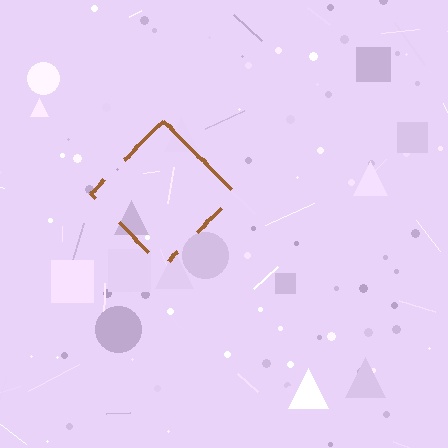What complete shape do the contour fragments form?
The contour fragments form a diamond.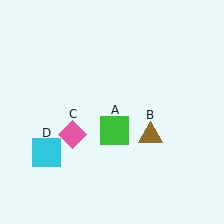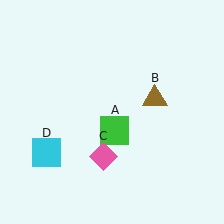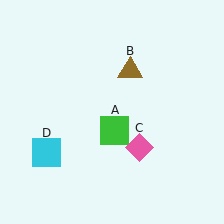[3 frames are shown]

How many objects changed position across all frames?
2 objects changed position: brown triangle (object B), pink diamond (object C).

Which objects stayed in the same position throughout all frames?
Green square (object A) and cyan square (object D) remained stationary.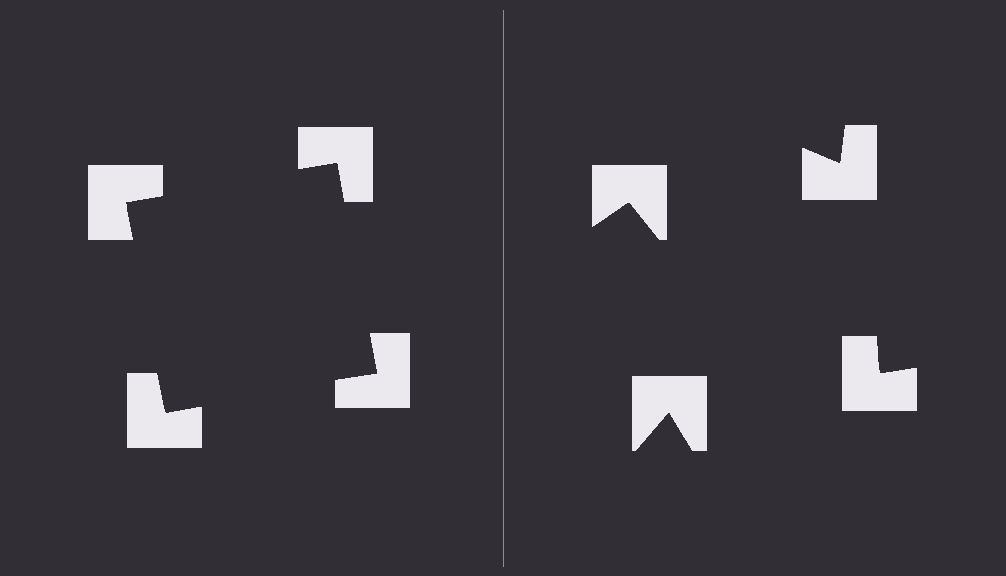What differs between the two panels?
The notched squares are positioned identically on both sides; only the wedge orientations differ. On the left they align to a square; on the right they are misaligned.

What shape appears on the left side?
An illusory square.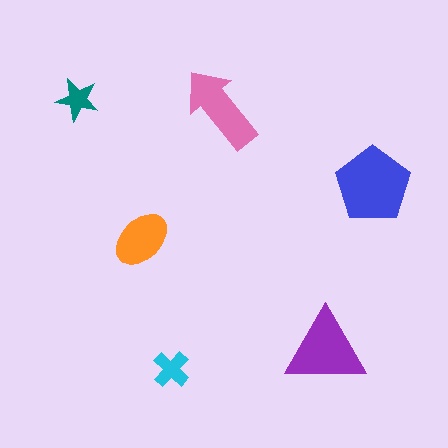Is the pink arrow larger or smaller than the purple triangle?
Smaller.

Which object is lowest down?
The cyan cross is bottommost.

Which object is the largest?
The blue pentagon.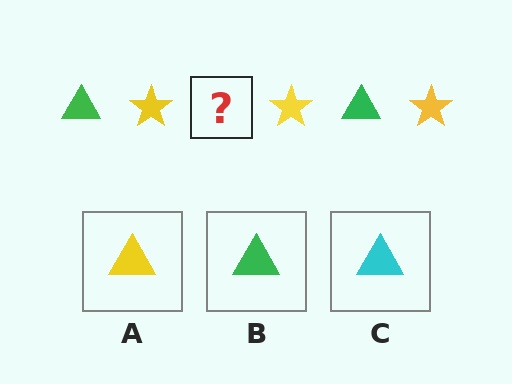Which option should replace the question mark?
Option B.